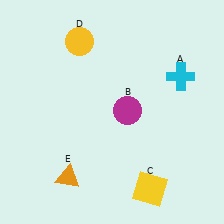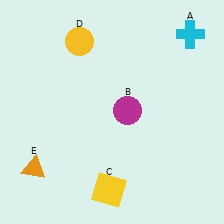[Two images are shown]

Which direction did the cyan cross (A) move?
The cyan cross (A) moved up.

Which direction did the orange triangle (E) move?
The orange triangle (E) moved left.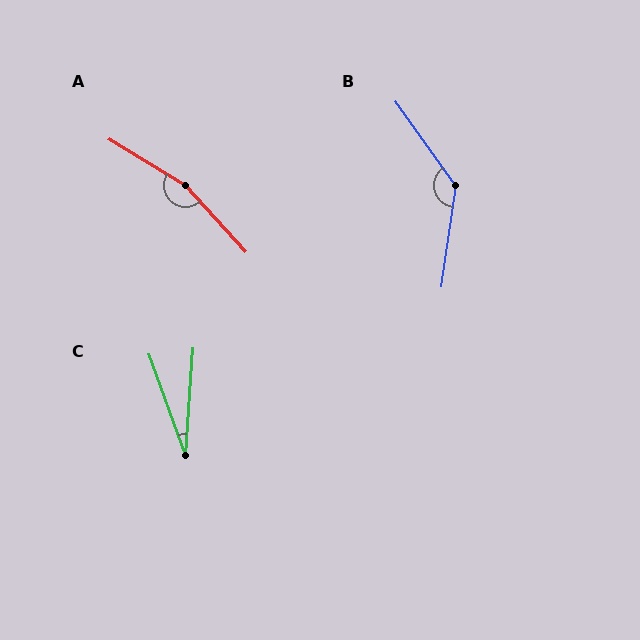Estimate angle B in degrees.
Approximately 136 degrees.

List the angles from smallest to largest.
C (24°), B (136°), A (163°).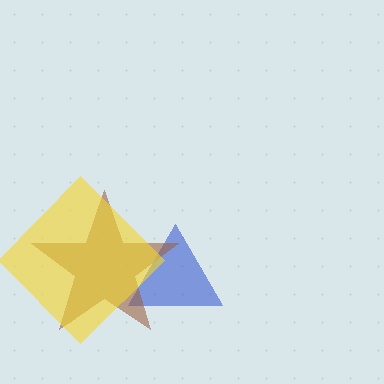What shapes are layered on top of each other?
The layered shapes are: a blue triangle, a brown star, a yellow diamond.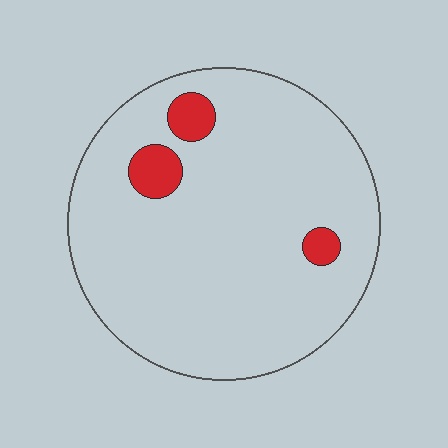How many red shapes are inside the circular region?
3.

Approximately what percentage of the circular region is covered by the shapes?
Approximately 5%.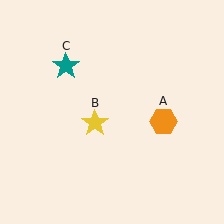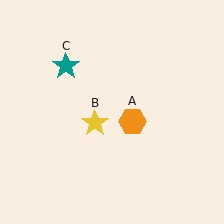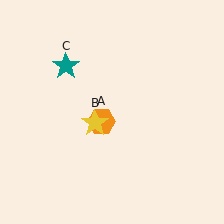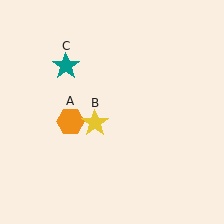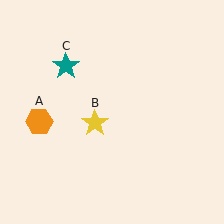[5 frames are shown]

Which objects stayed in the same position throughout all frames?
Yellow star (object B) and teal star (object C) remained stationary.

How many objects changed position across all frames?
1 object changed position: orange hexagon (object A).